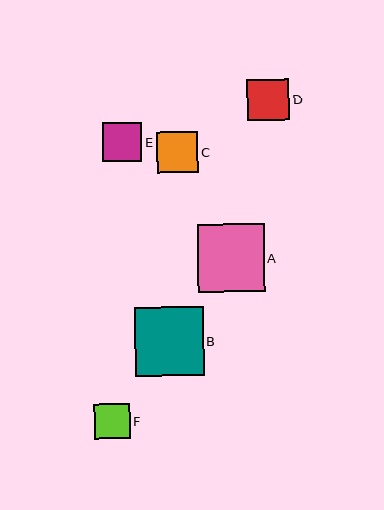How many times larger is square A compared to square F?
Square A is approximately 1.9 times the size of square F.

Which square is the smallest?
Square F is the smallest with a size of approximately 35 pixels.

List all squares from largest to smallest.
From largest to smallest: B, A, D, C, E, F.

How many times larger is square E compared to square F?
Square E is approximately 1.1 times the size of square F.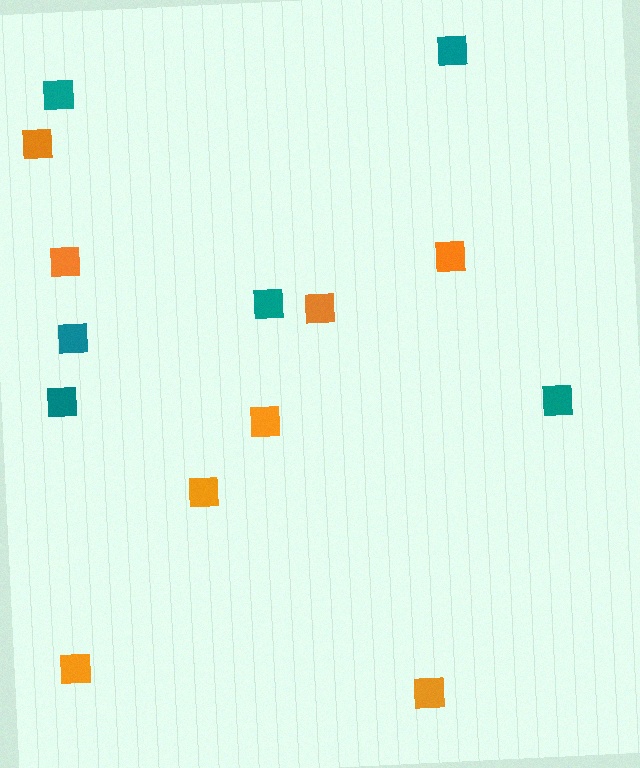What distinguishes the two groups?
There are 2 groups: one group of teal squares (6) and one group of orange squares (8).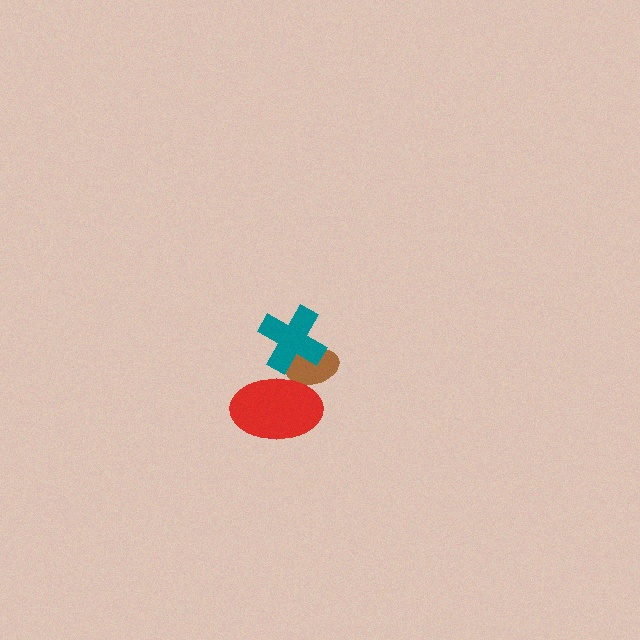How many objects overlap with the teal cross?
2 objects overlap with the teal cross.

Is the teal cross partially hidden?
No, no other shape covers it.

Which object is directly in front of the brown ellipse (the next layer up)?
The red ellipse is directly in front of the brown ellipse.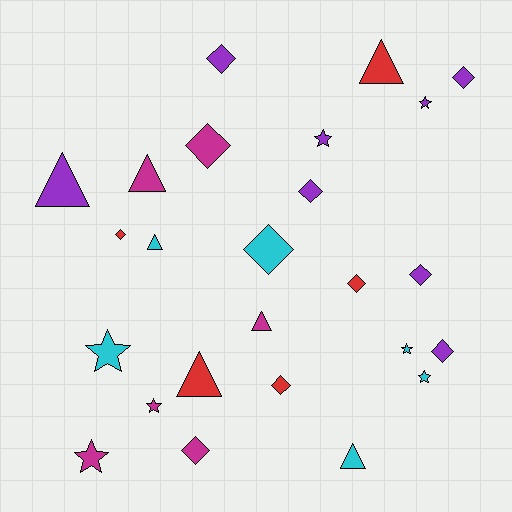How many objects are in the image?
There are 25 objects.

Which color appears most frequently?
Purple, with 8 objects.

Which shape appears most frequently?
Diamond, with 11 objects.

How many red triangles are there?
There are 2 red triangles.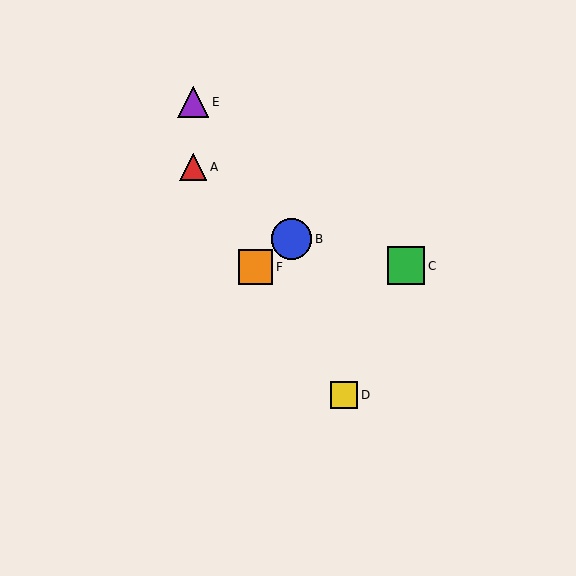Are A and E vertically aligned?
Yes, both are at x≈193.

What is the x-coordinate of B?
Object B is at x≈291.